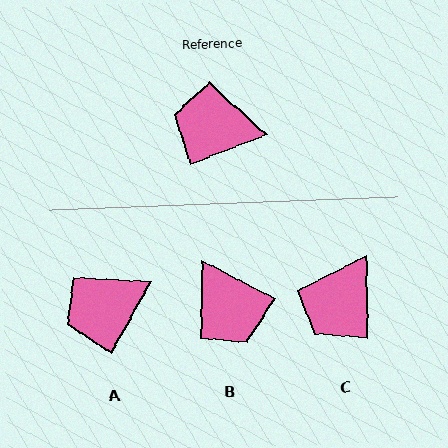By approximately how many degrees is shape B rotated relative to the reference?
Approximately 131 degrees counter-clockwise.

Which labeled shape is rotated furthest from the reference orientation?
B, about 131 degrees away.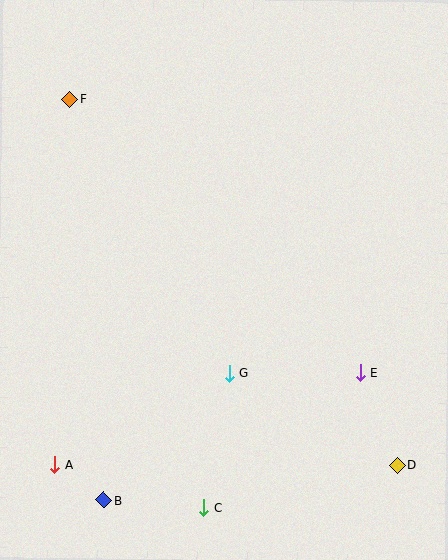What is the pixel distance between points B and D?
The distance between B and D is 295 pixels.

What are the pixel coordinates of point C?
Point C is at (204, 508).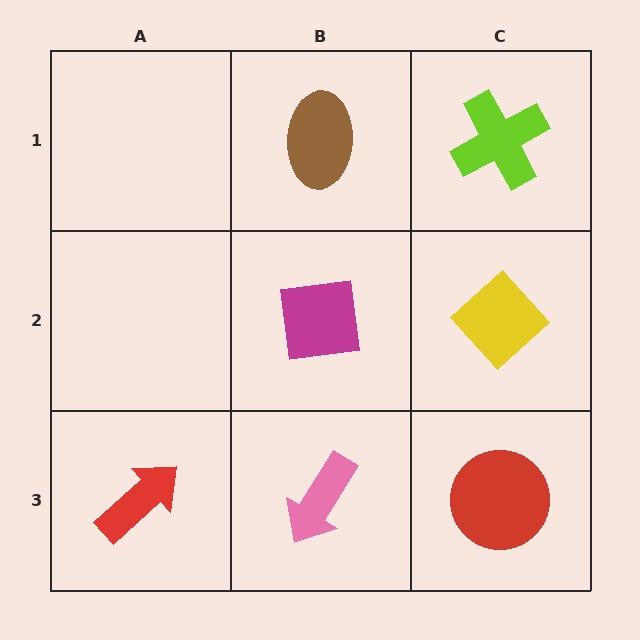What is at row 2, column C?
A yellow diamond.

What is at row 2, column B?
A magenta square.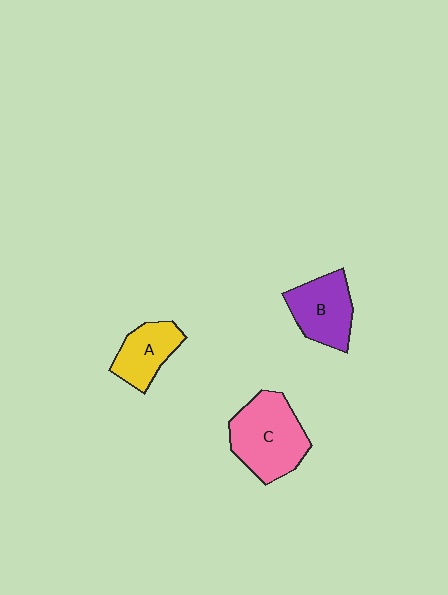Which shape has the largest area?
Shape C (pink).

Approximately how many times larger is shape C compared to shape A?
Approximately 1.6 times.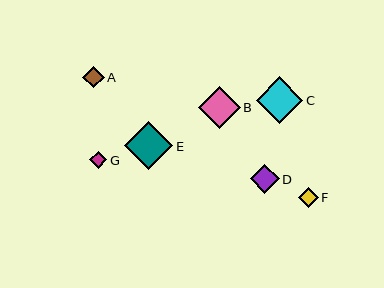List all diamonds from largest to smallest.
From largest to smallest: E, C, B, D, A, F, G.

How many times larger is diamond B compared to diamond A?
Diamond B is approximately 2.0 times the size of diamond A.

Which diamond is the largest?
Diamond E is the largest with a size of approximately 49 pixels.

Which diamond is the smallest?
Diamond G is the smallest with a size of approximately 17 pixels.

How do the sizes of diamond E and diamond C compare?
Diamond E and diamond C are approximately the same size.